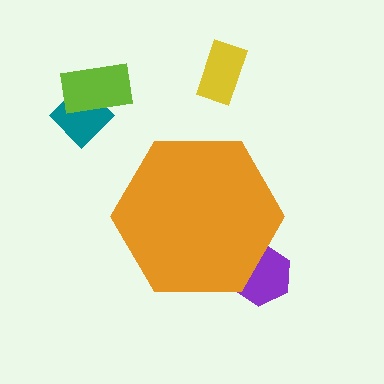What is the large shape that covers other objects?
An orange hexagon.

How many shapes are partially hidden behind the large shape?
1 shape is partially hidden.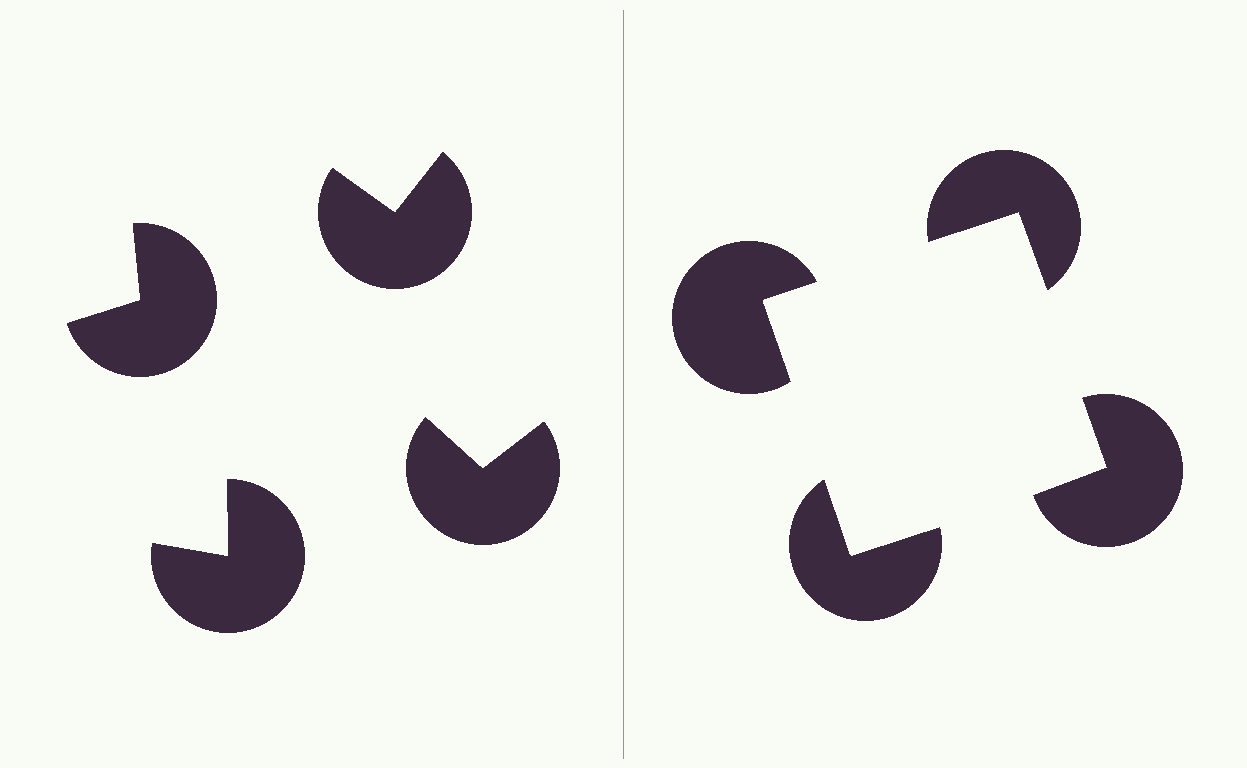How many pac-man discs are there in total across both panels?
8 — 4 on each side.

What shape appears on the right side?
An illusory square.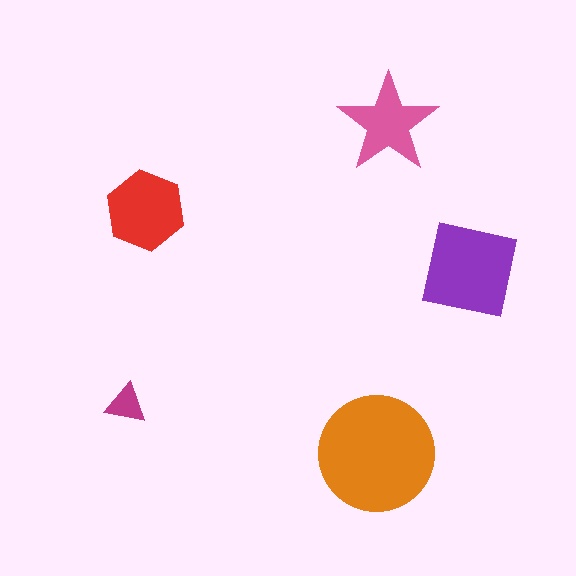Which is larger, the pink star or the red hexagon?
The red hexagon.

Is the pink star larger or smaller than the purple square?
Smaller.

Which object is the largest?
The orange circle.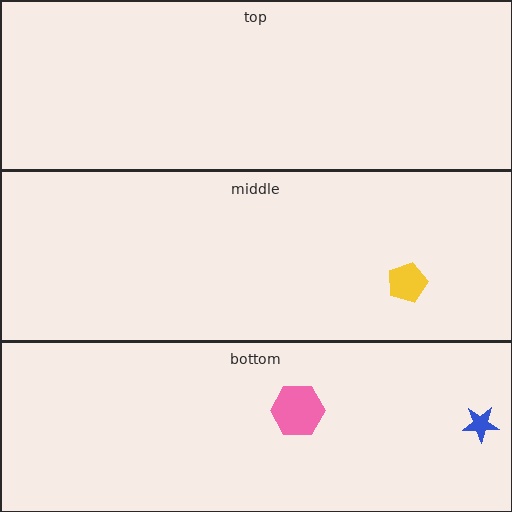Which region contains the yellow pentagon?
The middle region.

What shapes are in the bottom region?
The pink hexagon, the blue star.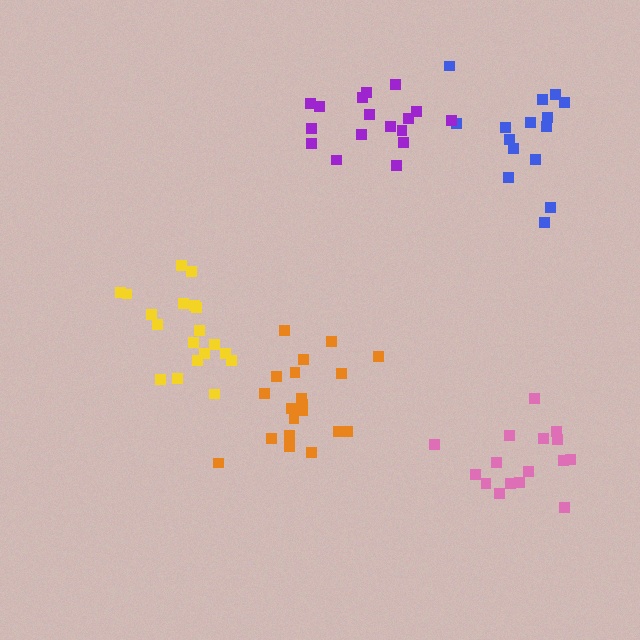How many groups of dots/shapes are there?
There are 5 groups.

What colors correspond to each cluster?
The clusters are colored: blue, orange, pink, yellow, purple.